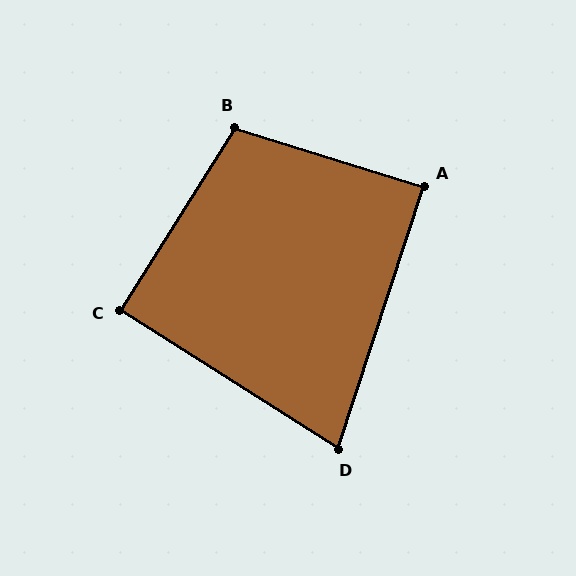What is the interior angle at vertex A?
Approximately 89 degrees (approximately right).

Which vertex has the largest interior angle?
B, at approximately 104 degrees.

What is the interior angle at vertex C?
Approximately 91 degrees (approximately right).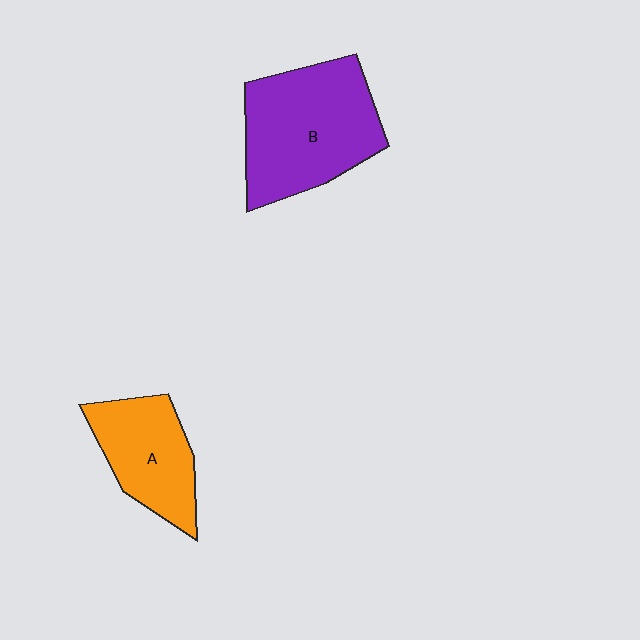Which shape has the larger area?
Shape B (purple).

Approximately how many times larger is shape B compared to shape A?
Approximately 1.6 times.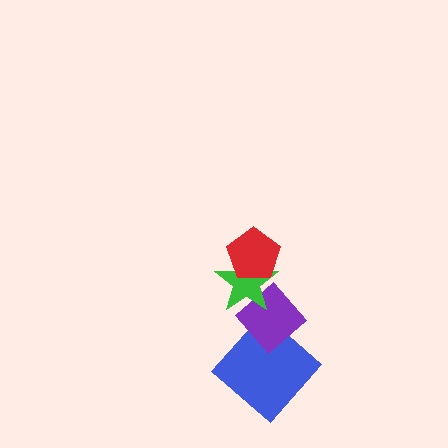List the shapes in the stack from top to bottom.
From top to bottom: the red pentagon, the green star, the purple diamond, the blue diamond.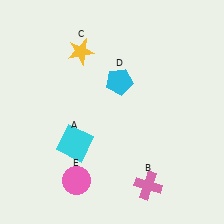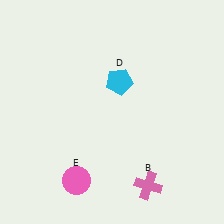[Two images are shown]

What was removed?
The cyan square (A), the yellow star (C) were removed in Image 2.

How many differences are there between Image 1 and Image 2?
There are 2 differences between the two images.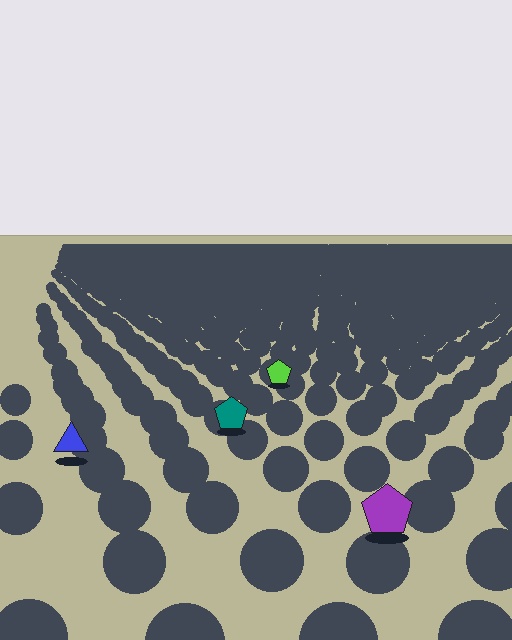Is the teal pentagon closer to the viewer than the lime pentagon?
Yes. The teal pentagon is closer — you can tell from the texture gradient: the ground texture is coarser near it.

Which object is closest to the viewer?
The purple pentagon is closest. The texture marks near it are larger and more spread out.